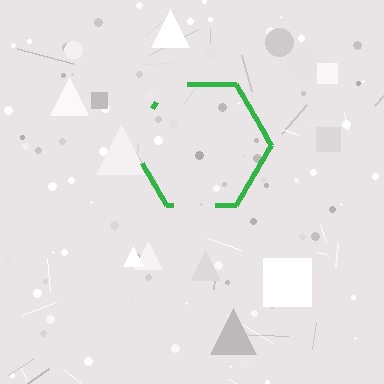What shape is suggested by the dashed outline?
The dashed outline suggests a hexagon.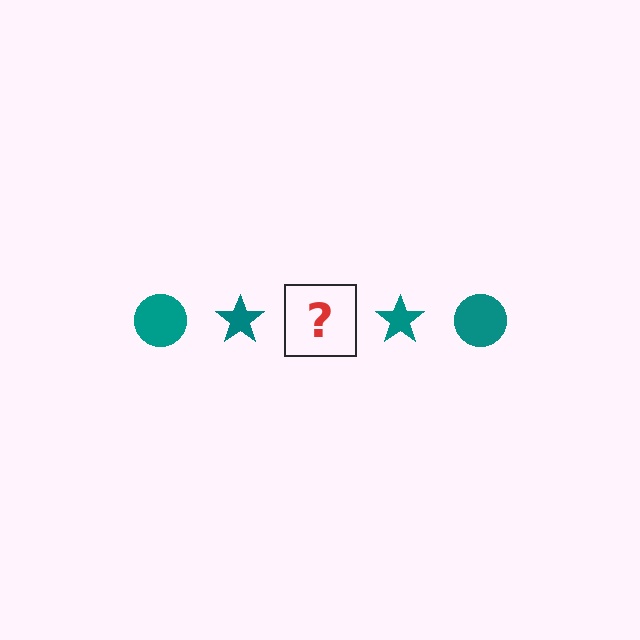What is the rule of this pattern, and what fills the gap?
The rule is that the pattern cycles through circle, star shapes in teal. The gap should be filled with a teal circle.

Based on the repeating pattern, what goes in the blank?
The blank should be a teal circle.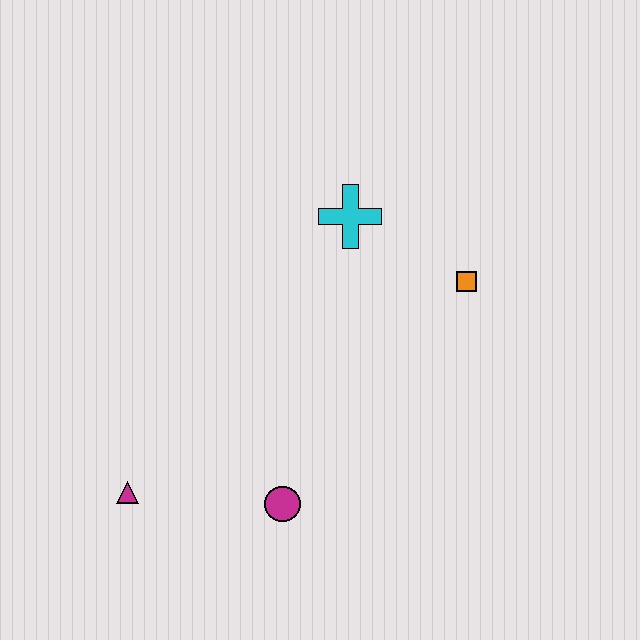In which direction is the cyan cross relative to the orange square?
The cyan cross is to the left of the orange square.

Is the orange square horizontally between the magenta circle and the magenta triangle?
No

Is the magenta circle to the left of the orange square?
Yes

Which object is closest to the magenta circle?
The magenta triangle is closest to the magenta circle.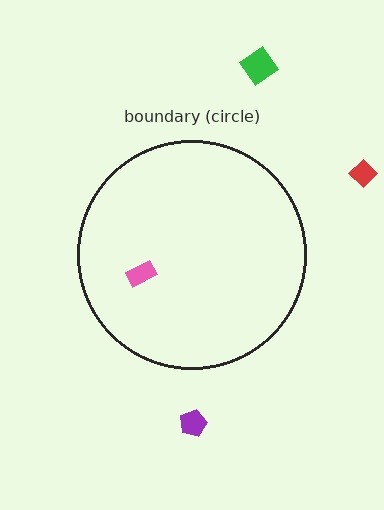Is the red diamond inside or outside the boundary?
Outside.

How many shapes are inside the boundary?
1 inside, 3 outside.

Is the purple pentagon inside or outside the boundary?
Outside.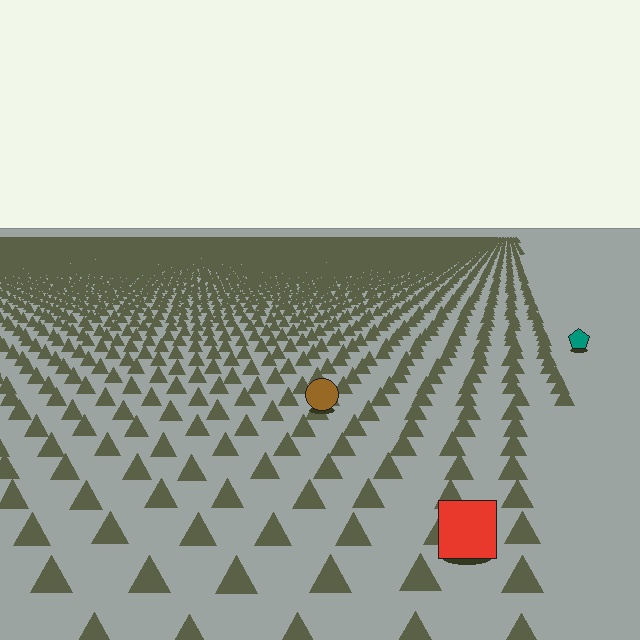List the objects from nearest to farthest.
From nearest to farthest: the red square, the brown circle, the teal pentagon.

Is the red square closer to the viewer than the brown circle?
Yes. The red square is closer — you can tell from the texture gradient: the ground texture is coarser near it.